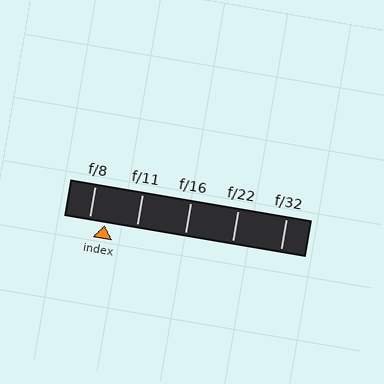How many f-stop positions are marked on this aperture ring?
There are 5 f-stop positions marked.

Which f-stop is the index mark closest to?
The index mark is closest to f/8.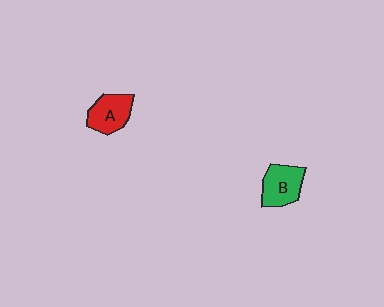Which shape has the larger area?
Shape B (green).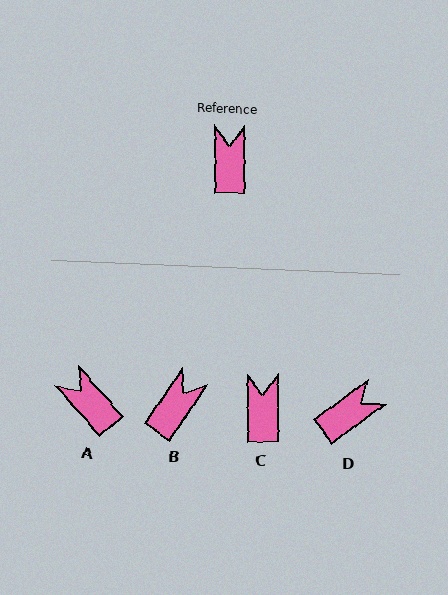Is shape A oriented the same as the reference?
No, it is off by about 41 degrees.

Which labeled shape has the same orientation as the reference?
C.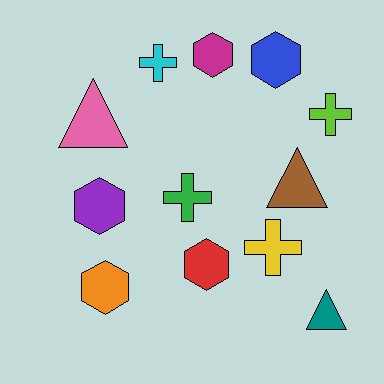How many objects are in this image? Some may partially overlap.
There are 12 objects.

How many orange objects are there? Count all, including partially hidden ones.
There is 1 orange object.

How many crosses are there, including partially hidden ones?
There are 4 crosses.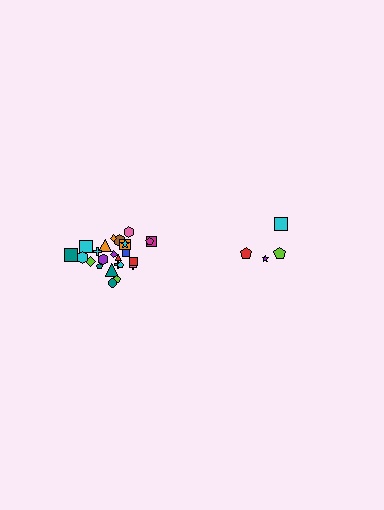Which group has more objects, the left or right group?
The left group.